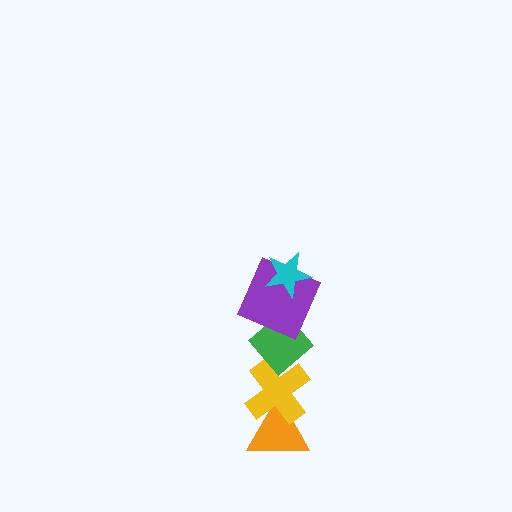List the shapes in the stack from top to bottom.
From top to bottom: the cyan star, the purple square, the green diamond, the yellow cross, the orange triangle.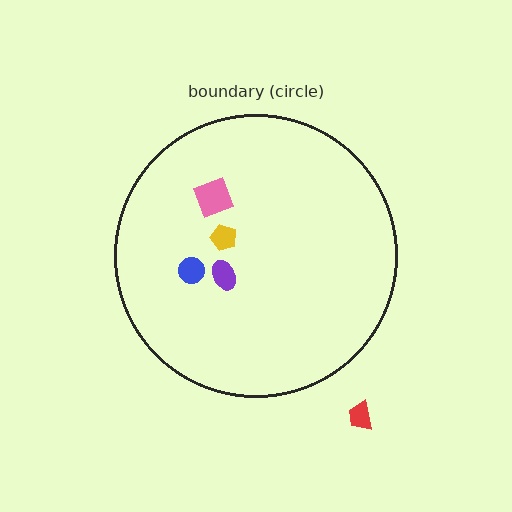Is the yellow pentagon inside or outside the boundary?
Inside.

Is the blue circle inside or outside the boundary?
Inside.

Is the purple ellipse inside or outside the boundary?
Inside.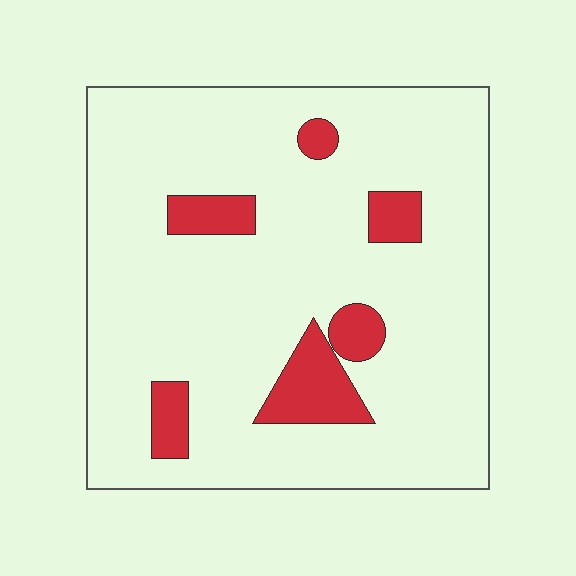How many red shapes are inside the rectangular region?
6.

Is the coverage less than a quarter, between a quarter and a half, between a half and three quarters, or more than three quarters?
Less than a quarter.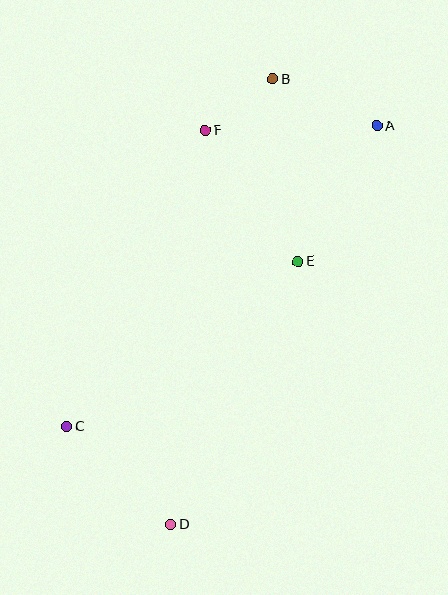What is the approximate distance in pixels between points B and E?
The distance between B and E is approximately 184 pixels.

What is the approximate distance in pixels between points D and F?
The distance between D and F is approximately 396 pixels.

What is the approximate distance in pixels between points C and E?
The distance between C and E is approximately 284 pixels.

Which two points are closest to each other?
Points B and F are closest to each other.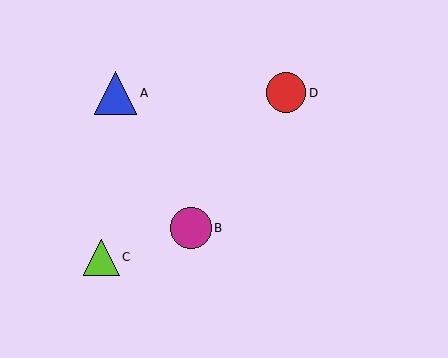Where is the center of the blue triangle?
The center of the blue triangle is at (116, 93).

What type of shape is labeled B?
Shape B is a magenta circle.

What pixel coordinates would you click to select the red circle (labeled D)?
Click at (286, 93) to select the red circle D.